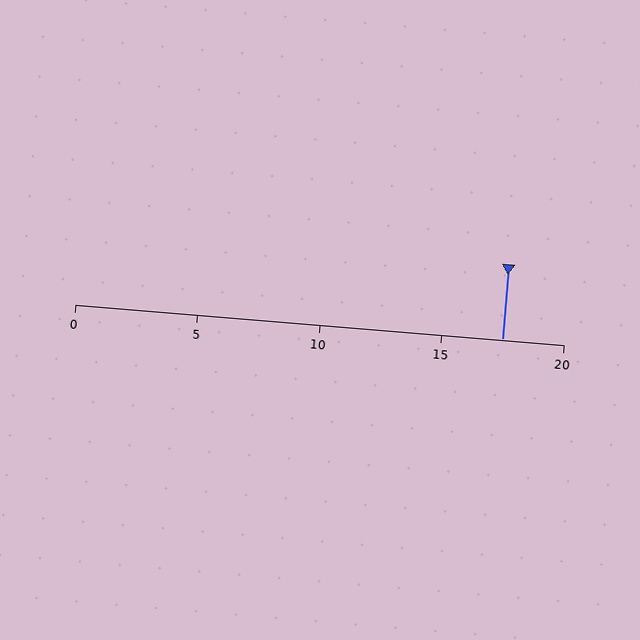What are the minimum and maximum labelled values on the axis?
The axis runs from 0 to 20.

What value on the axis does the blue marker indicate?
The marker indicates approximately 17.5.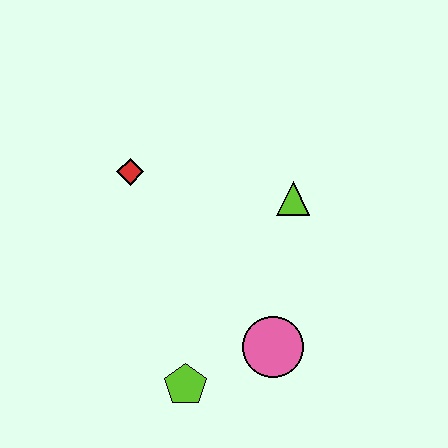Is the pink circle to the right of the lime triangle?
No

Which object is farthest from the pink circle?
The red diamond is farthest from the pink circle.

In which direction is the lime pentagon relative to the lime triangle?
The lime pentagon is below the lime triangle.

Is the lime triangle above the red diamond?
No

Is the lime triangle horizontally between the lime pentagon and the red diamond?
No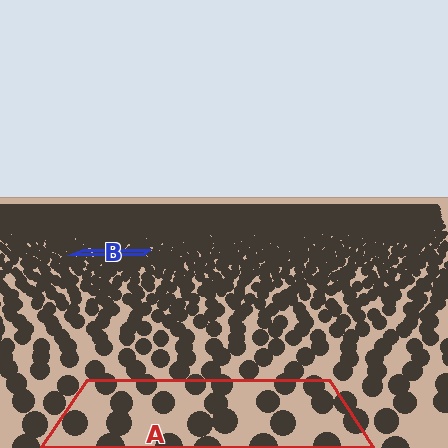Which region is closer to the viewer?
Region A is closer. The texture elements there are larger and more spread out.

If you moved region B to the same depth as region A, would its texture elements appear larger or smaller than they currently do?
They would appear larger. At a closer depth, the same texture elements are projected at a bigger on-screen size.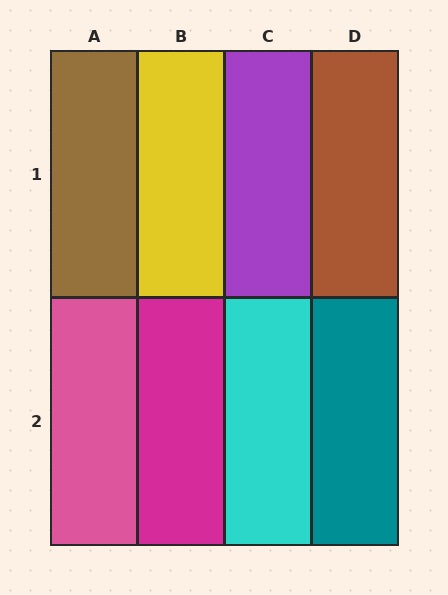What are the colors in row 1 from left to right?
Brown, yellow, purple, brown.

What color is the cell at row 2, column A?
Pink.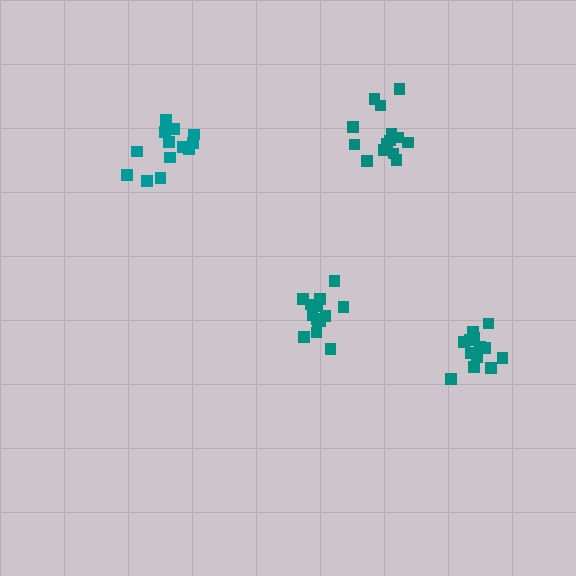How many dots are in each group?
Group 1: 14 dots, Group 2: 15 dots, Group 3: 13 dots, Group 4: 13 dots (55 total).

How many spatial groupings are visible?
There are 4 spatial groupings.